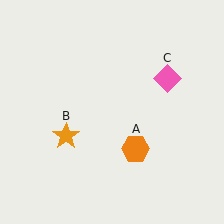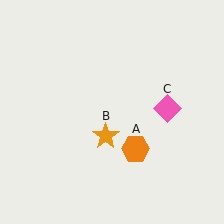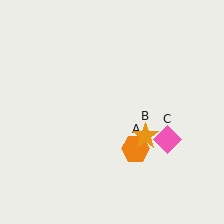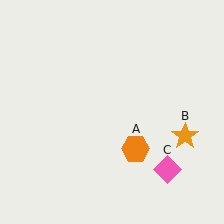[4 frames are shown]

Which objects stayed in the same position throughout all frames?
Orange hexagon (object A) remained stationary.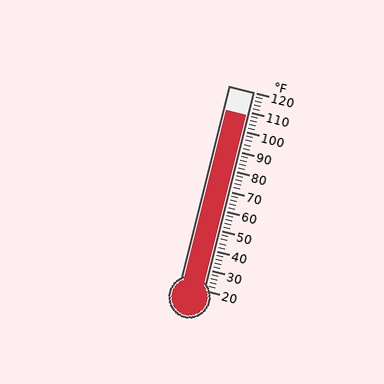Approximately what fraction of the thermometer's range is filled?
The thermometer is filled to approximately 90% of its range.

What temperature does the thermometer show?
The thermometer shows approximately 108°F.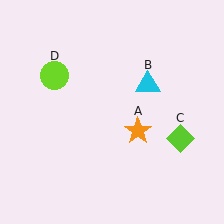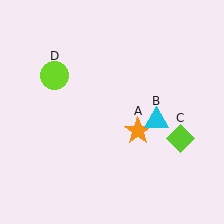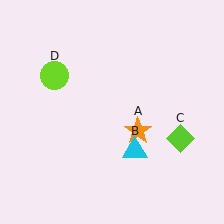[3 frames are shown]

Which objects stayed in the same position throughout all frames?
Orange star (object A) and lime diamond (object C) and lime circle (object D) remained stationary.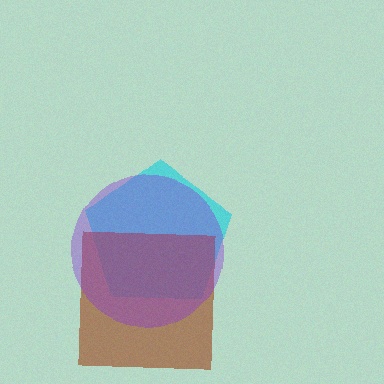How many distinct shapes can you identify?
There are 3 distinct shapes: a cyan pentagon, a brown square, a purple circle.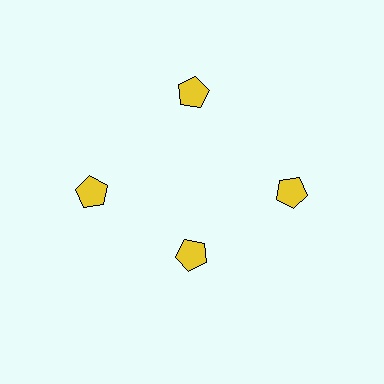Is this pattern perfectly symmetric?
No. The 4 yellow pentagons are arranged in a ring, but one element near the 6 o'clock position is pulled inward toward the center, breaking the 4-fold rotational symmetry.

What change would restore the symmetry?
The symmetry would be restored by moving it outward, back onto the ring so that all 4 pentagons sit at equal angles and equal distance from the center.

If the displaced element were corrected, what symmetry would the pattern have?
It would have 4-fold rotational symmetry — the pattern would map onto itself every 90 degrees.